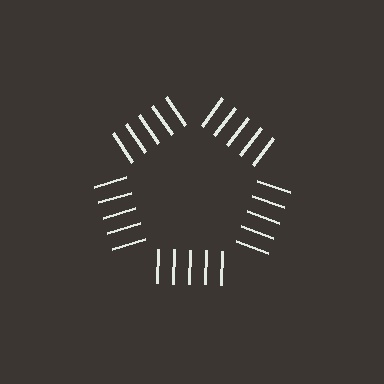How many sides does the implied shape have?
5 sides — the line-ends trace a pentagon.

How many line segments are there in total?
25 — 5 along each of the 5 edges.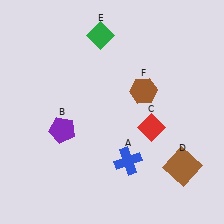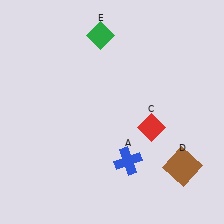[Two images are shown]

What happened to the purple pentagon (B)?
The purple pentagon (B) was removed in Image 2. It was in the bottom-left area of Image 1.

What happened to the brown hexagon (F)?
The brown hexagon (F) was removed in Image 2. It was in the top-right area of Image 1.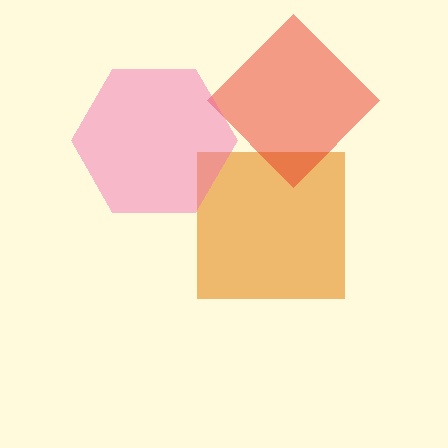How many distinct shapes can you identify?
There are 3 distinct shapes: an orange square, a red diamond, a pink hexagon.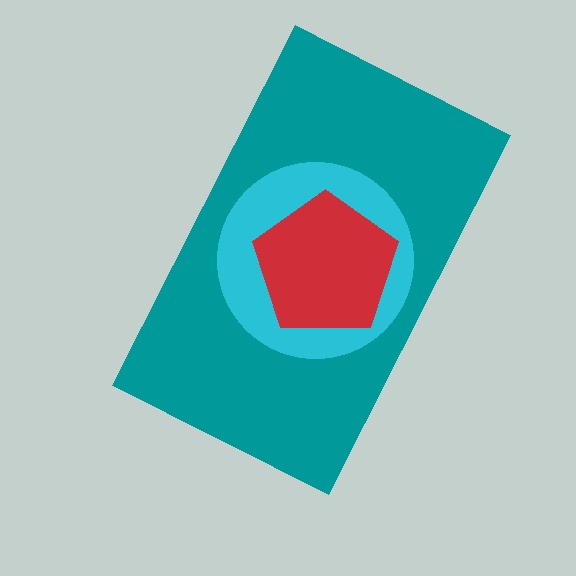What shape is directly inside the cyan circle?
The red pentagon.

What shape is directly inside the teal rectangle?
The cyan circle.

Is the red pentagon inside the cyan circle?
Yes.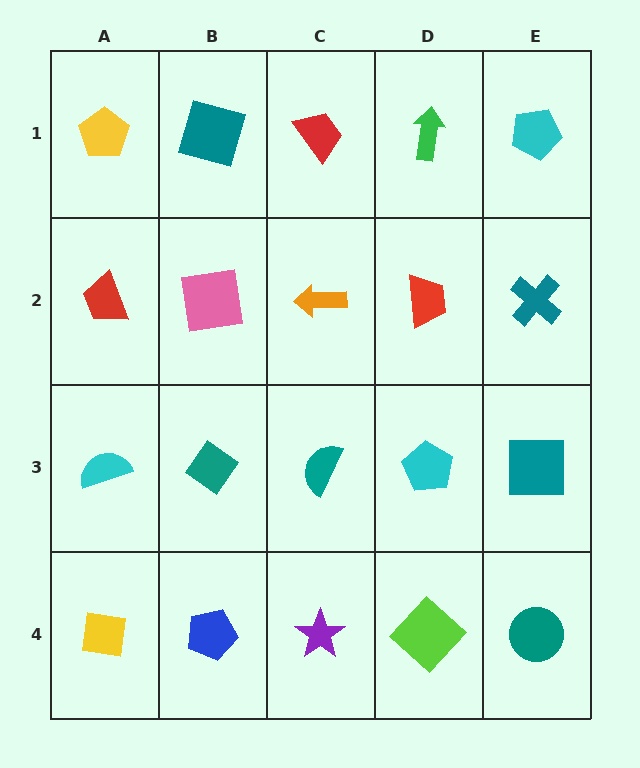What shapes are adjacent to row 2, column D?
A green arrow (row 1, column D), a cyan pentagon (row 3, column D), an orange arrow (row 2, column C), a teal cross (row 2, column E).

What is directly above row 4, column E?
A teal square.